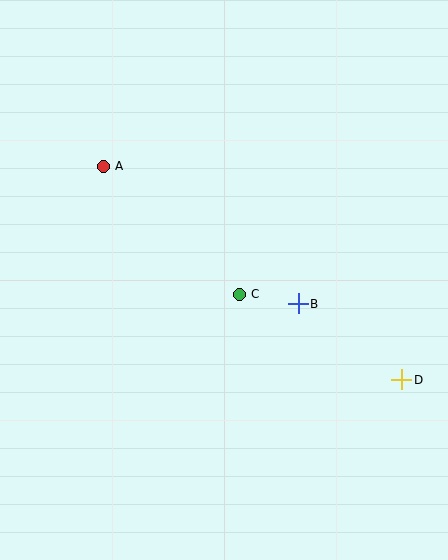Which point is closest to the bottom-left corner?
Point C is closest to the bottom-left corner.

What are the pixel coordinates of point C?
Point C is at (239, 294).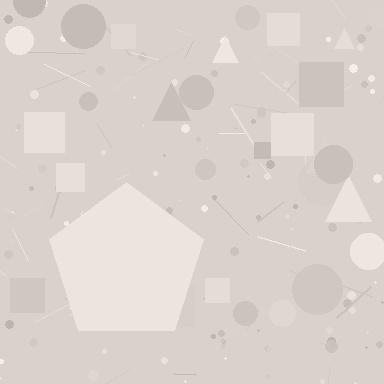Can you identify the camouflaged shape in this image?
The camouflaged shape is a pentagon.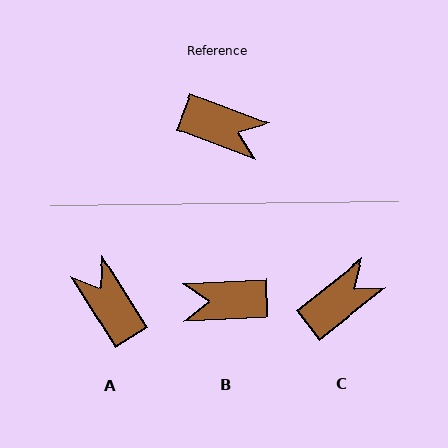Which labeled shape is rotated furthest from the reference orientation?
B, about 157 degrees away.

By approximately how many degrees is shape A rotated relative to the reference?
Approximately 142 degrees counter-clockwise.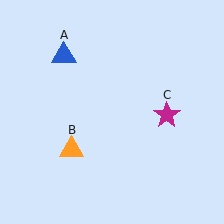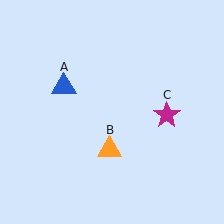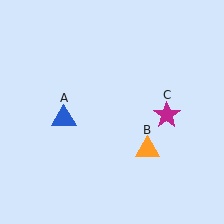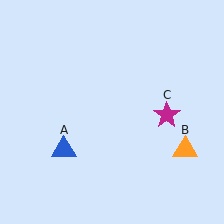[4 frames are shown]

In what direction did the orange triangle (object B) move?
The orange triangle (object B) moved right.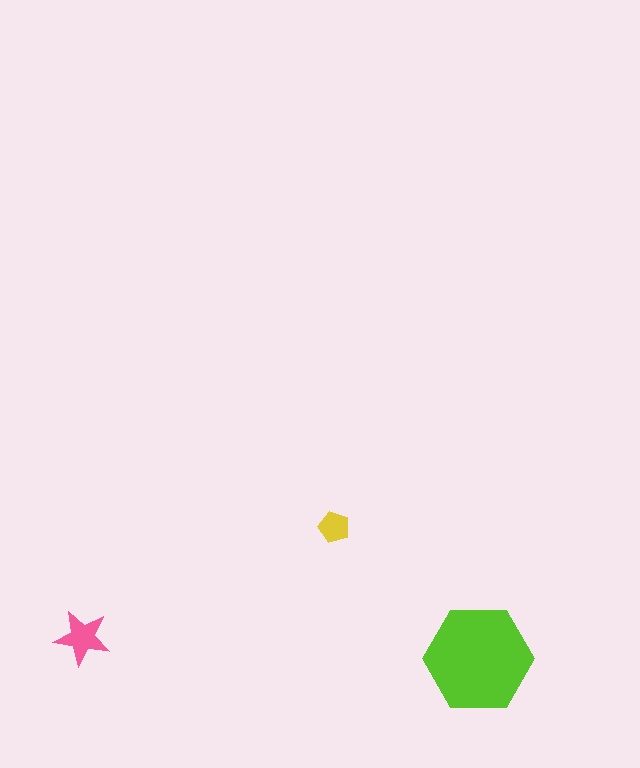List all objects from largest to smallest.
The lime hexagon, the pink star, the yellow pentagon.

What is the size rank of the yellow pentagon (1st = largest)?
3rd.